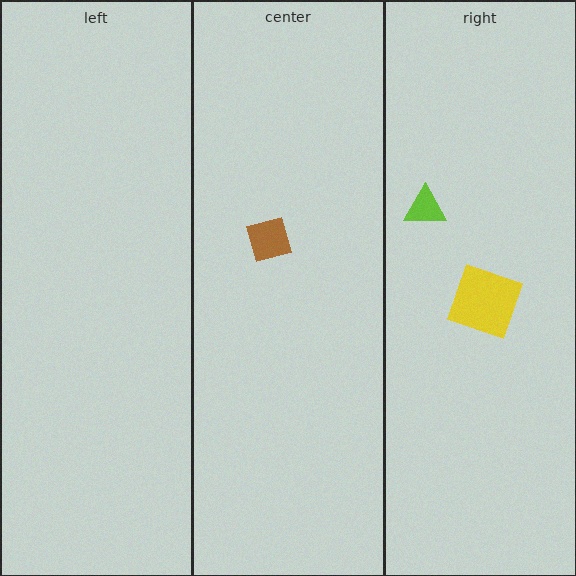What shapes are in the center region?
The brown square.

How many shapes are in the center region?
1.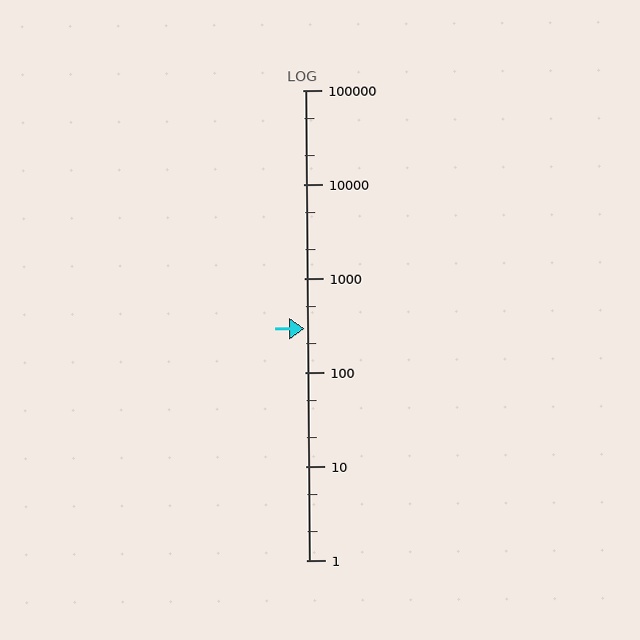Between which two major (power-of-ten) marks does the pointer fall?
The pointer is between 100 and 1000.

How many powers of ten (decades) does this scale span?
The scale spans 5 decades, from 1 to 100000.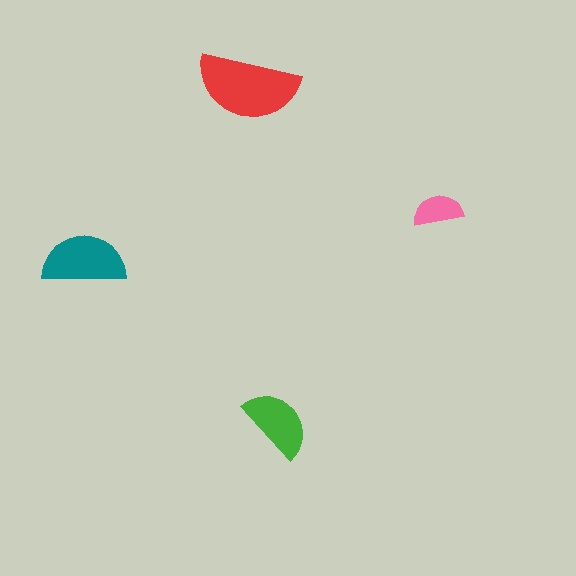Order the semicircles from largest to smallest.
the red one, the teal one, the green one, the pink one.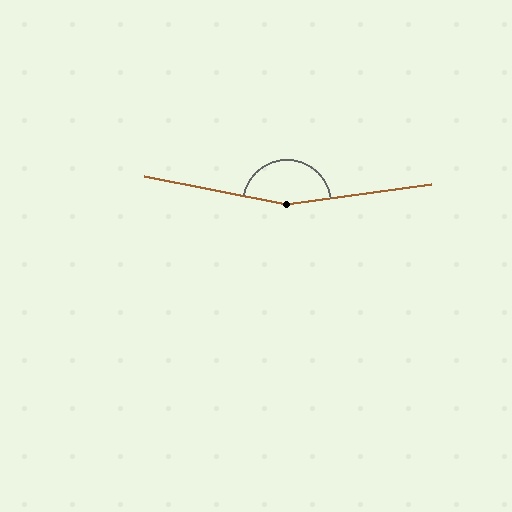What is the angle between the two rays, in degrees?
Approximately 161 degrees.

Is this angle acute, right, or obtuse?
It is obtuse.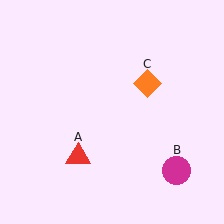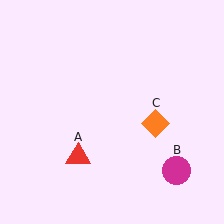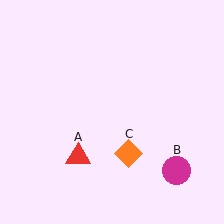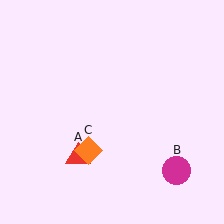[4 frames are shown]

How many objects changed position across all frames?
1 object changed position: orange diamond (object C).